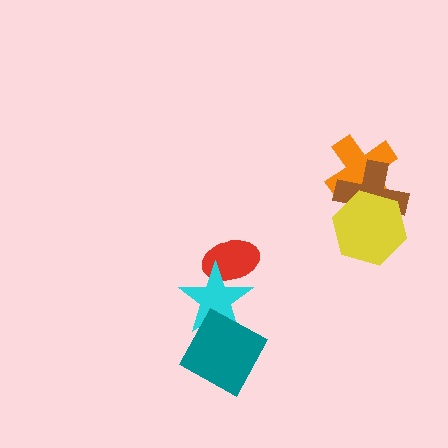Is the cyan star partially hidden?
Yes, it is partially covered by another shape.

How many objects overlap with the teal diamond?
1 object overlaps with the teal diamond.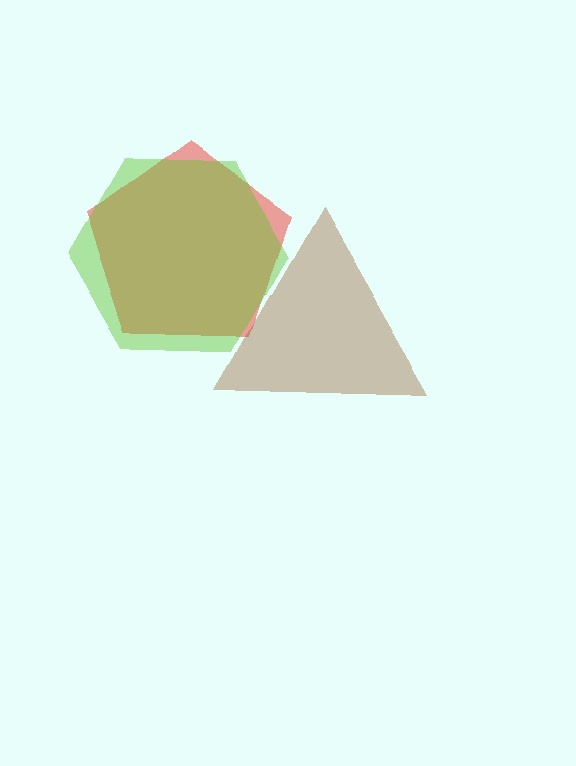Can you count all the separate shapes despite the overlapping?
Yes, there are 3 separate shapes.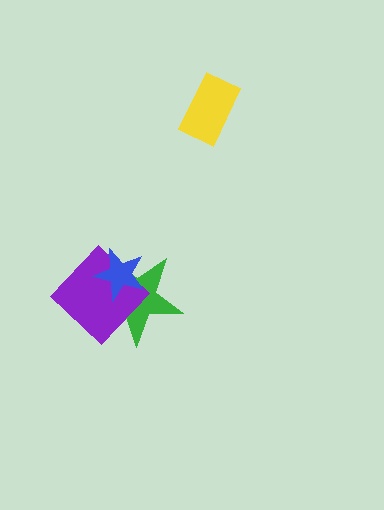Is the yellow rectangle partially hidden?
No, no other shape covers it.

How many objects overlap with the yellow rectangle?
0 objects overlap with the yellow rectangle.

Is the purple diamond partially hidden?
Yes, it is partially covered by another shape.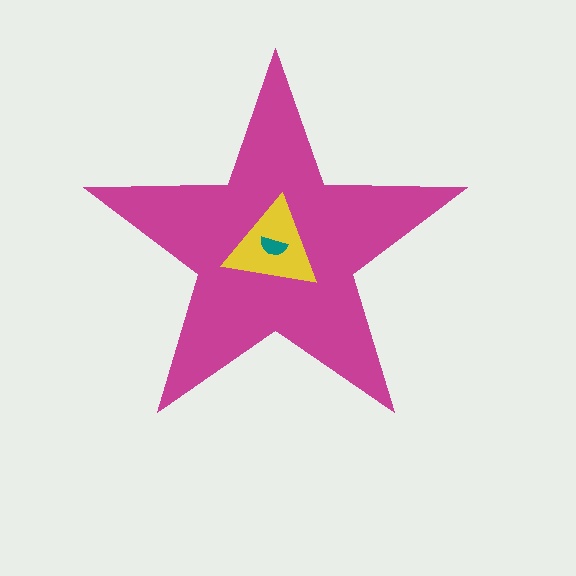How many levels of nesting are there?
3.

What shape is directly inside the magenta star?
The yellow triangle.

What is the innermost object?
The teal semicircle.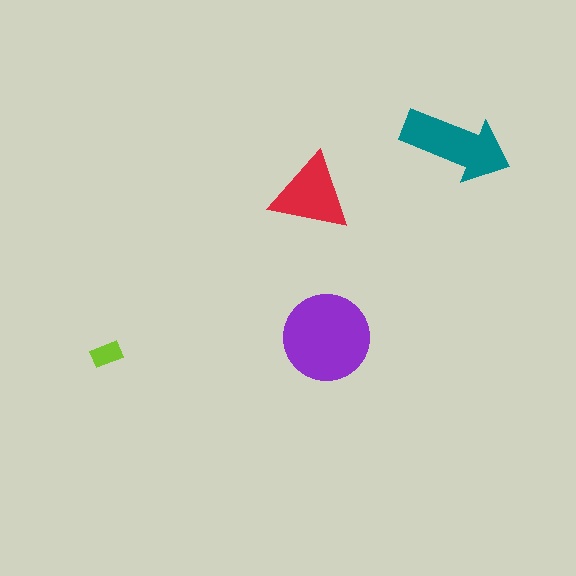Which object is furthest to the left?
The lime rectangle is leftmost.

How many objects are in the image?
There are 4 objects in the image.